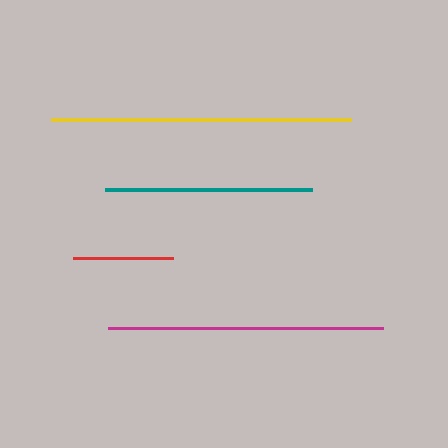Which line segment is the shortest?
The red line is the shortest at approximately 100 pixels.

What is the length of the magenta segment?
The magenta segment is approximately 275 pixels long.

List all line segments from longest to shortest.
From longest to shortest: yellow, magenta, teal, red.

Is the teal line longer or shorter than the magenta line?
The magenta line is longer than the teal line.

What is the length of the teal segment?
The teal segment is approximately 207 pixels long.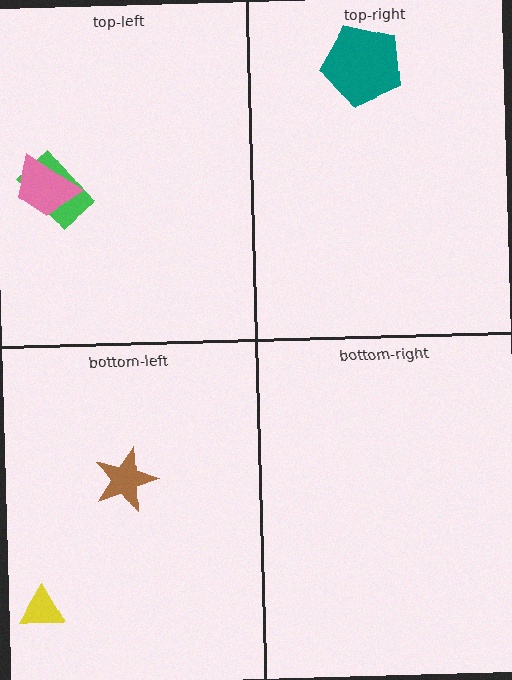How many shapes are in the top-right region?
1.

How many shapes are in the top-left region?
2.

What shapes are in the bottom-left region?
The brown star, the yellow triangle.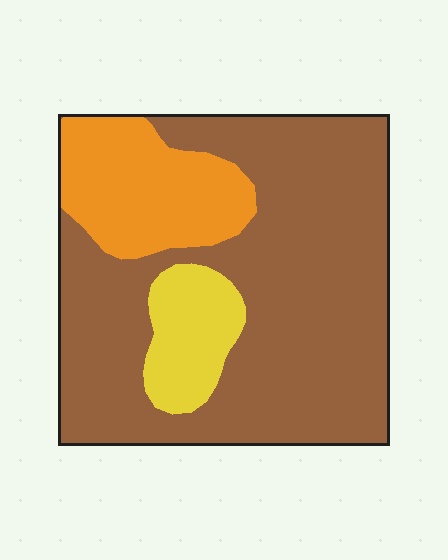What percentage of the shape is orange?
Orange covers about 20% of the shape.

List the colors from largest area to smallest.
From largest to smallest: brown, orange, yellow.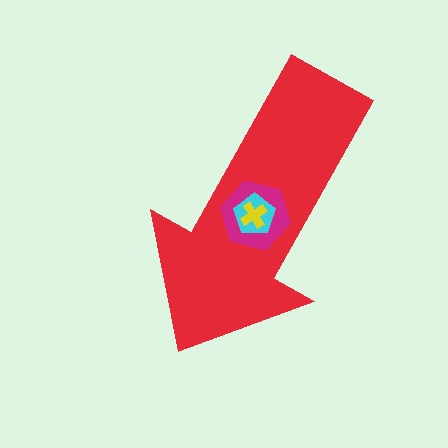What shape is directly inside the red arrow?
The magenta hexagon.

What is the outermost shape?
The red arrow.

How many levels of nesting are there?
4.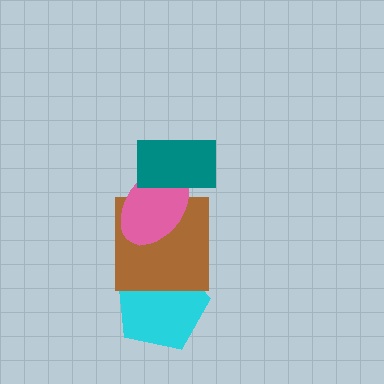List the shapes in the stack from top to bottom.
From top to bottom: the teal rectangle, the pink ellipse, the brown square, the cyan pentagon.